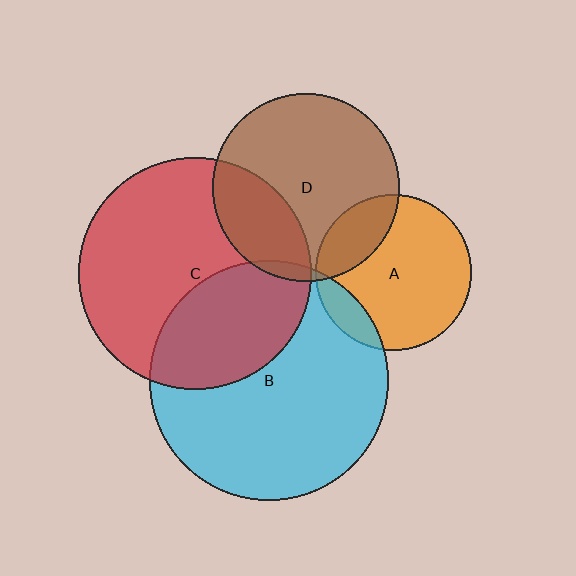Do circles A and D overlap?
Yes.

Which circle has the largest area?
Circle B (cyan).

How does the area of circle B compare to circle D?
Approximately 1.6 times.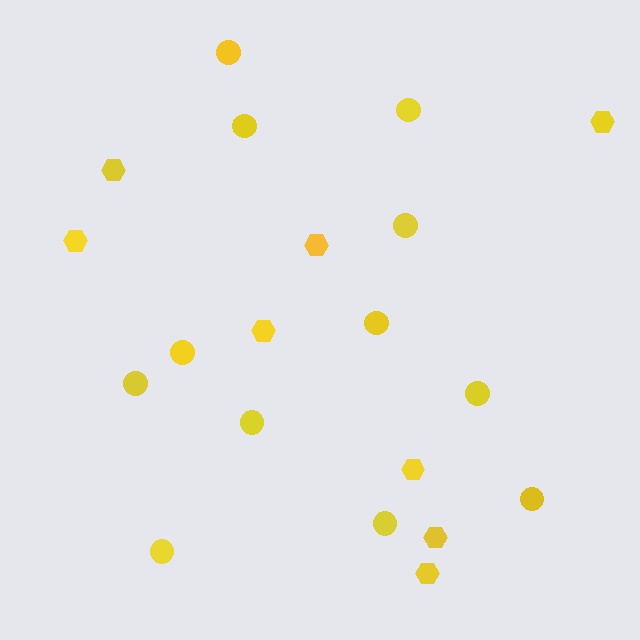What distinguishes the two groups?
There are 2 groups: one group of hexagons (8) and one group of circles (12).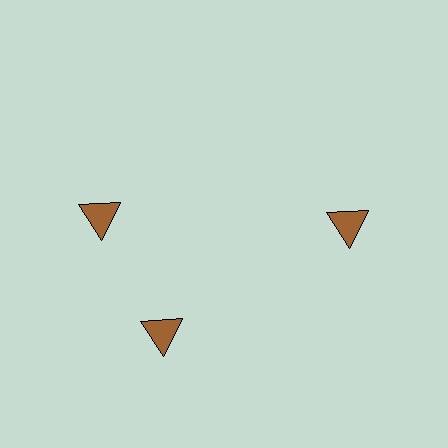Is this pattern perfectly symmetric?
No. The 3 brown triangles are arranged in a ring, but one element near the 11 o'clock position is rotated out of alignment along the ring, breaking the 3-fold rotational symmetry.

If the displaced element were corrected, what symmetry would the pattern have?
It would have 3-fold rotational symmetry — the pattern would map onto itself every 120 degrees.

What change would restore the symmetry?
The symmetry would be restored by rotating it back into even spacing with its neighbors so that all 3 triangles sit at equal angles and equal distance from the center.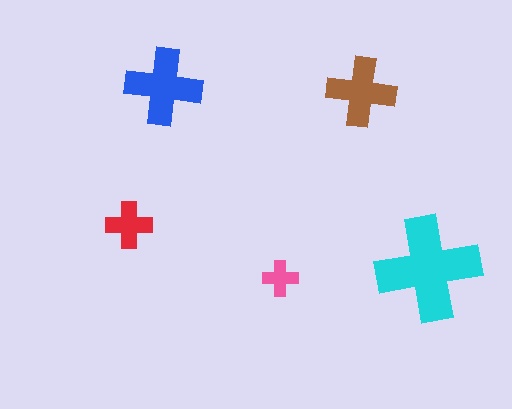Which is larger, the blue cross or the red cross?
The blue one.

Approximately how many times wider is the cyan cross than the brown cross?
About 1.5 times wider.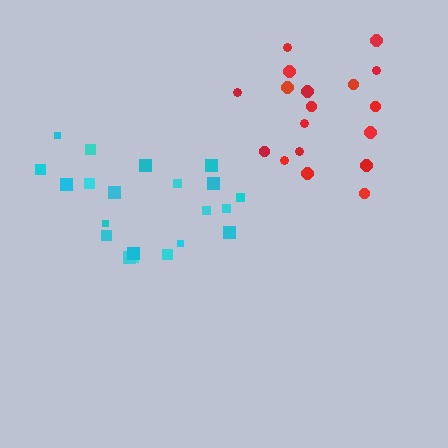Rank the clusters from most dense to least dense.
red, cyan.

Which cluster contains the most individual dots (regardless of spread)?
Cyan (21).